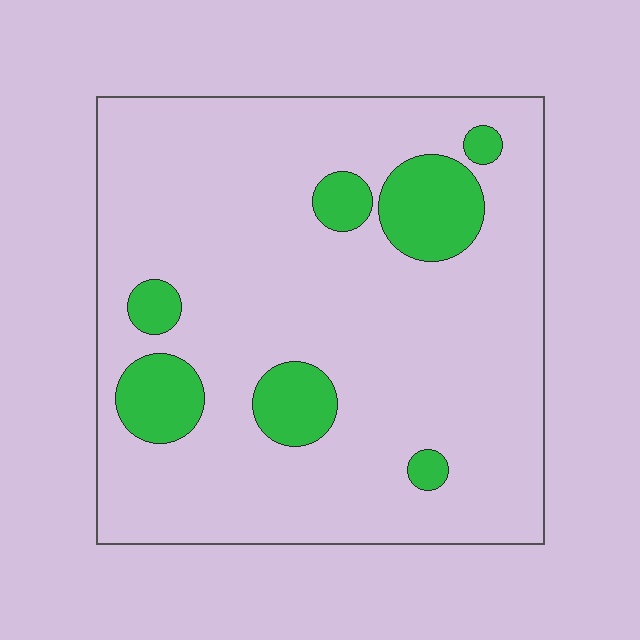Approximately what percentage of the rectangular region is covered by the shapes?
Approximately 15%.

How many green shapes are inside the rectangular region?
7.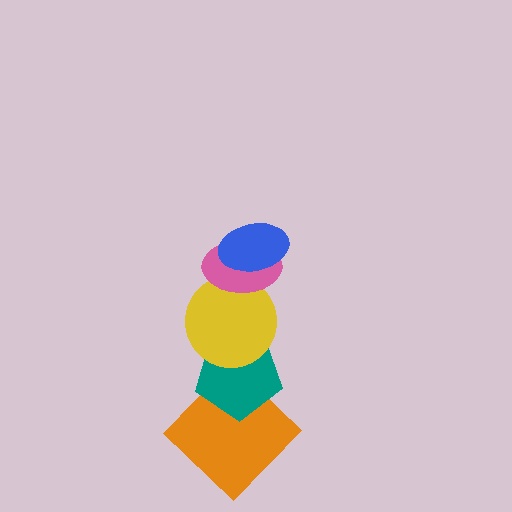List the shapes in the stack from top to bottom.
From top to bottom: the blue ellipse, the pink ellipse, the yellow circle, the teal pentagon, the orange diamond.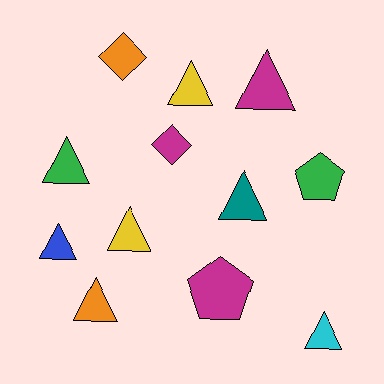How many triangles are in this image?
There are 8 triangles.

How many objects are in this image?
There are 12 objects.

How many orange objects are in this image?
There are 2 orange objects.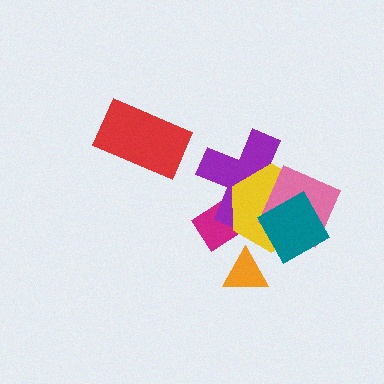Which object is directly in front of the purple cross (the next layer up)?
The yellow hexagon is directly in front of the purple cross.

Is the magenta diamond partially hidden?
Yes, it is partially covered by another shape.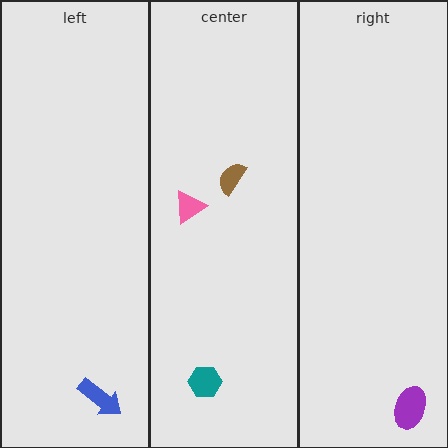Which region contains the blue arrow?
The left region.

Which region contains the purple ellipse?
The right region.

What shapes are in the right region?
The purple ellipse.